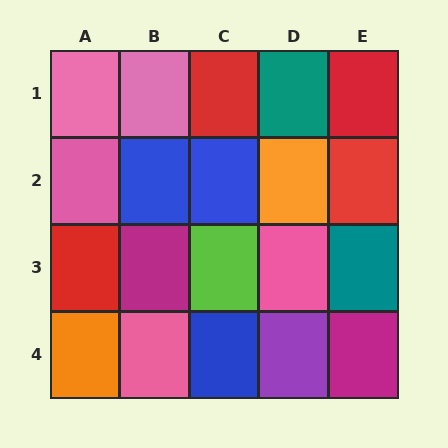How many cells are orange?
2 cells are orange.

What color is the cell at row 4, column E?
Magenta.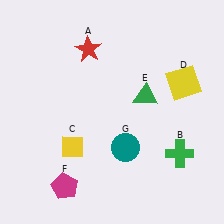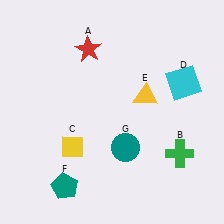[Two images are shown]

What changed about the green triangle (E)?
In Image 1, E is green. In Image 2, it changed to yellow.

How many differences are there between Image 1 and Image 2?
There are 3 differences between the two images.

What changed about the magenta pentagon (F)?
In Image 1, F is magenta. In Image 2, it changed to teal.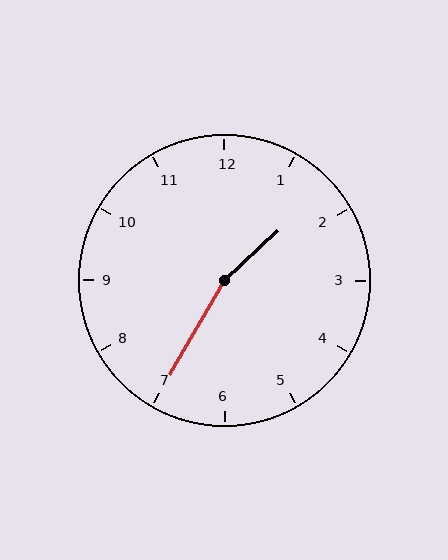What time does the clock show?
1:35.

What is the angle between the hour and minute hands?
Approximately 162 degrees.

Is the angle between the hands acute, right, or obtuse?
It is obtuse.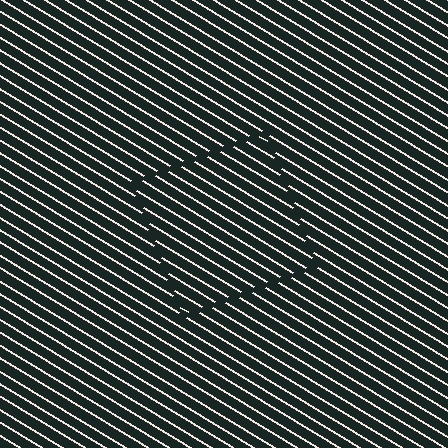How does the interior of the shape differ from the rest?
The interior of the shape contains the same grating, shifted by half a period — the contour is defined by the phase discontinuity where line-ends from the inner and outer gratings abut.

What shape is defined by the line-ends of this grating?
An illusory square. The interior of the shape contains the same grating, shifted by half a period — the contour is defined by the phase discontinuity where line-ends from the inner and outer gratings abut.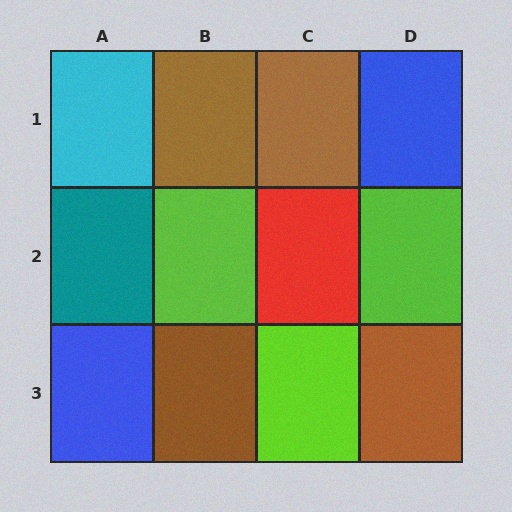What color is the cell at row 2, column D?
Lime.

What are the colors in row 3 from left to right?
Blue, brown, lime, brown.